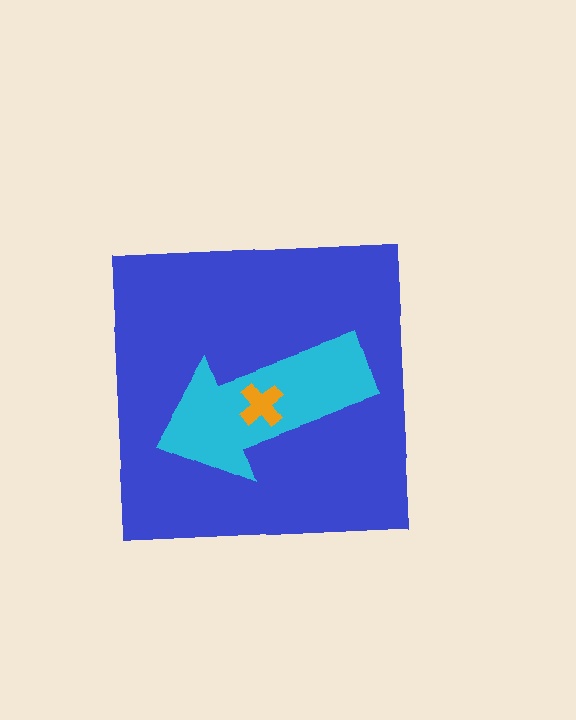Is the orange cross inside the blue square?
Yes.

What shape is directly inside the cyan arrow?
The orange cross.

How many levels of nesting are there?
3.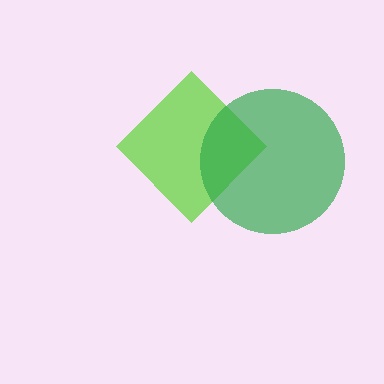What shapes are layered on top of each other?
The layered shapes are: a lime diamond, a green circle.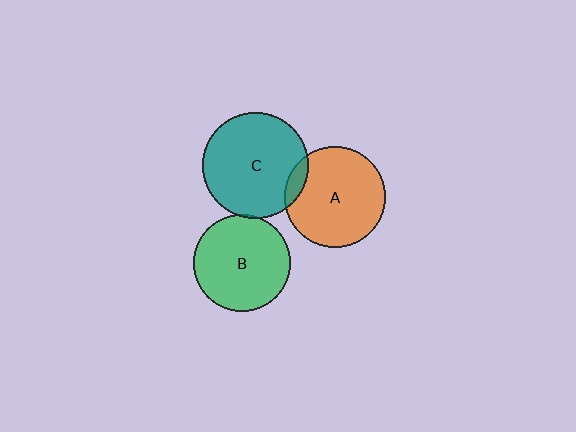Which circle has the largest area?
Circle C (teal).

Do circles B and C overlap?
Yes.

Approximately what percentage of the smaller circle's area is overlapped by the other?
Approximately 5%.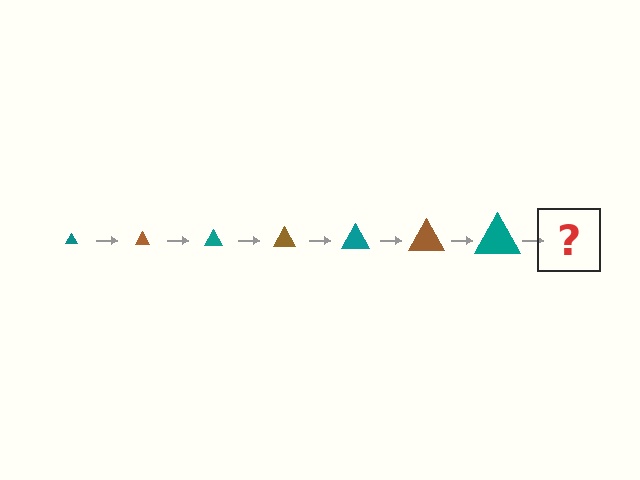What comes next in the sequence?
The next element should be a brown triangle, larger than the previous one.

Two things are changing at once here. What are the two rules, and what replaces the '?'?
The two rules are that the triangle grows larger each step and the color cycles through teal and brown. The '?' should be a brown triangle, larger than the previous one.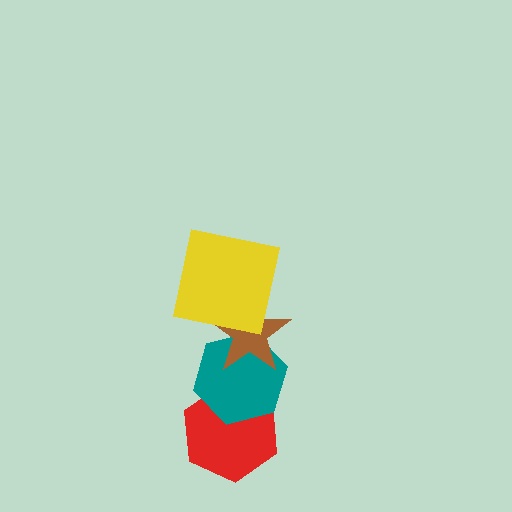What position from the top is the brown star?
The brown star is 2nd from the top.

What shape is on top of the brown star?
The yellow square is on top of the brown star.